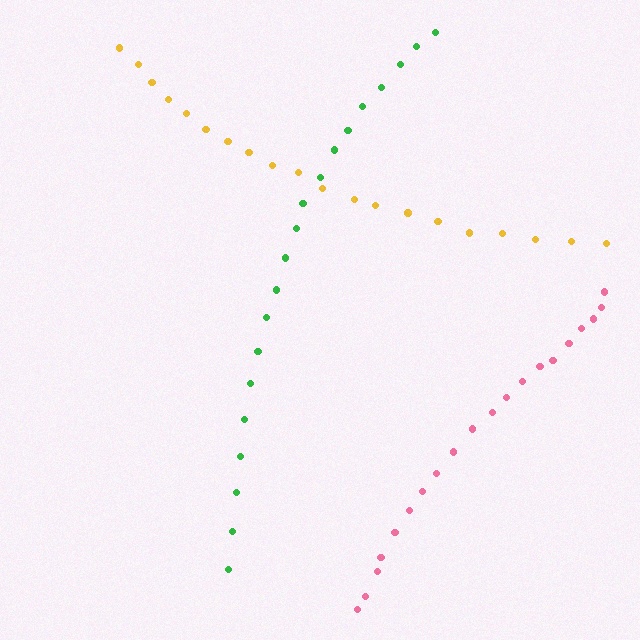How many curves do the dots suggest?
There are 3 distinct paths.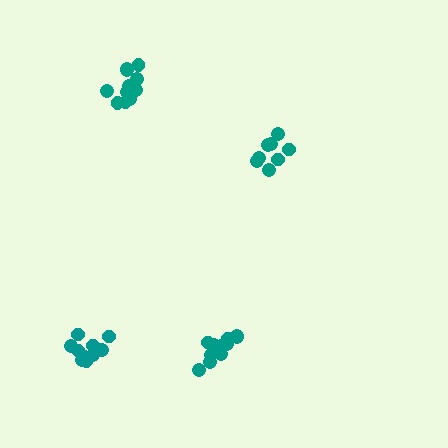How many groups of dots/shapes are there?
There are 4 groups.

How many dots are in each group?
Group 1: 11 dots, Group 2: 11 dots, Group 3: 8 dots, Group 4: 11 dots (41 total).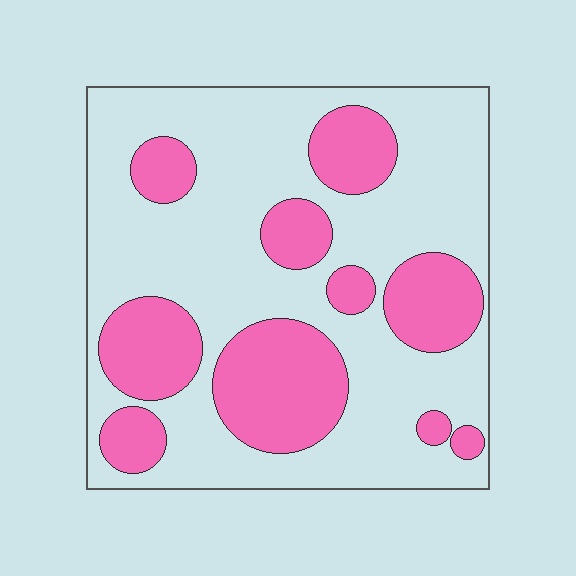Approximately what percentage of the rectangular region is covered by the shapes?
Approximately 30%.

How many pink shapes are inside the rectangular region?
10.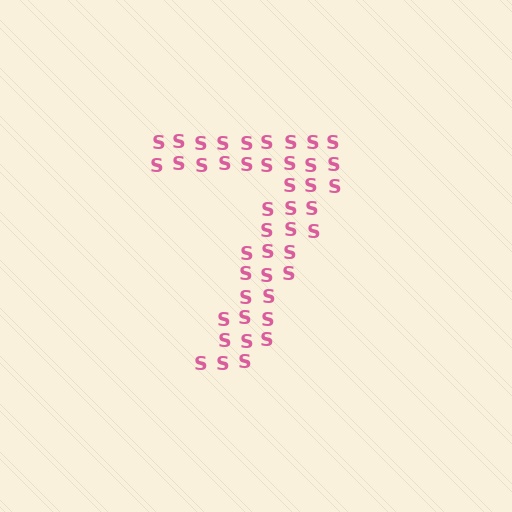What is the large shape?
The large shape is the digit 7.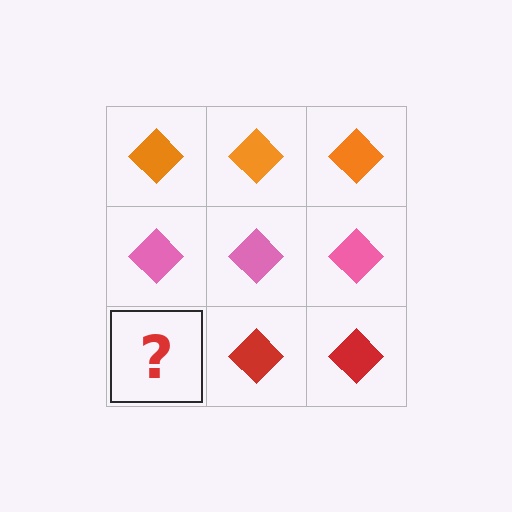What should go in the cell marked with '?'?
The missing cell should contain a red diamond.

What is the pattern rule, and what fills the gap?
The rule is that each row has a consistent color. The gap should be filled with a red diamond.